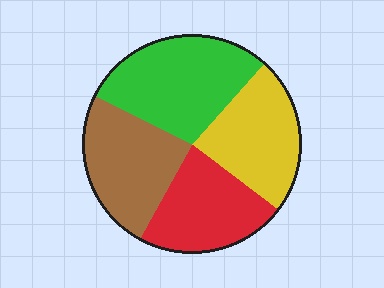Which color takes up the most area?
Green, at roughly 30%.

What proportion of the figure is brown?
Brown takes up about one quarter (1/4) of the figure.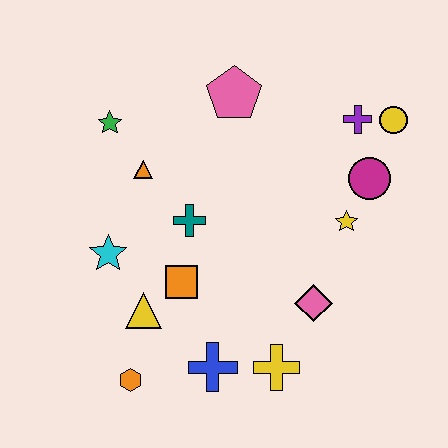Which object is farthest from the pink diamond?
The green star is farthest from the pink diamond.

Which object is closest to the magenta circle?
The yellow star is closest to the magenta circle.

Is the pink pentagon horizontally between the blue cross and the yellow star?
Yes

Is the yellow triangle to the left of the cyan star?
No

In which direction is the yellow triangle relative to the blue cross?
The yellow triangle is to the left of the blue cross.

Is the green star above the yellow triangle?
Yes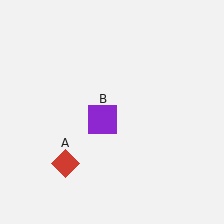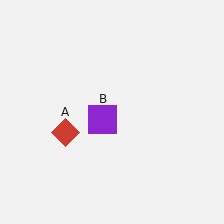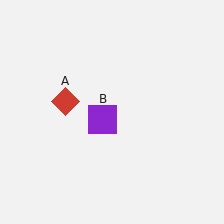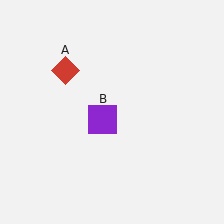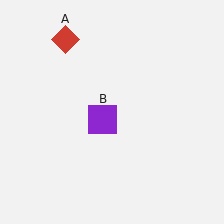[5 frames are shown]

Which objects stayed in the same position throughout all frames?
Purple square (object B) remained stationary.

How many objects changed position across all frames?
1 object changed position: red diamond (object A).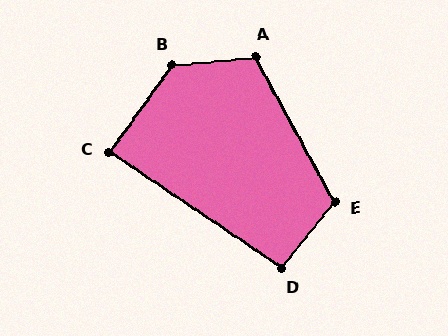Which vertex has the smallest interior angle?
C, at approximately 89 degrees.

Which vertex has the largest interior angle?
B, at approximately 131 degrees.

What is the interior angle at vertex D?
Approximately 95 degrees (approximately right).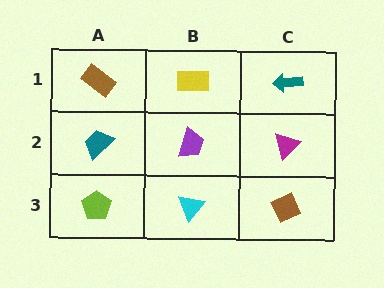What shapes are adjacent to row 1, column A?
A teal trapezoid (row 2, column A), a yellow rectangle (row 1, column B).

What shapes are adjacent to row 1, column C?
A magenta triangle (row 2, column C), a yellow rectangle (row 1, column B).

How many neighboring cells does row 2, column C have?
3.